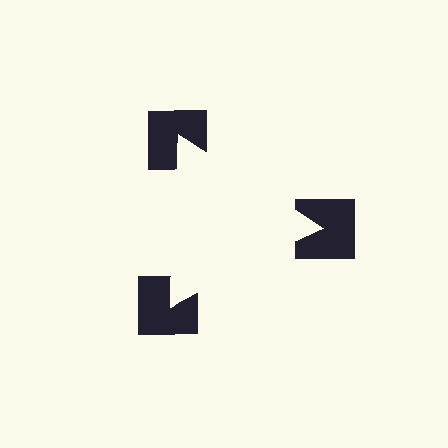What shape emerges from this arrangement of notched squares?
An illusory triangle — its edges are inferred from the aligned wedge cuts in the notched squares, not physically drawn.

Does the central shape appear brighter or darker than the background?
It typically appears slightly brighter than the background, even though no actual brightness change is drawn.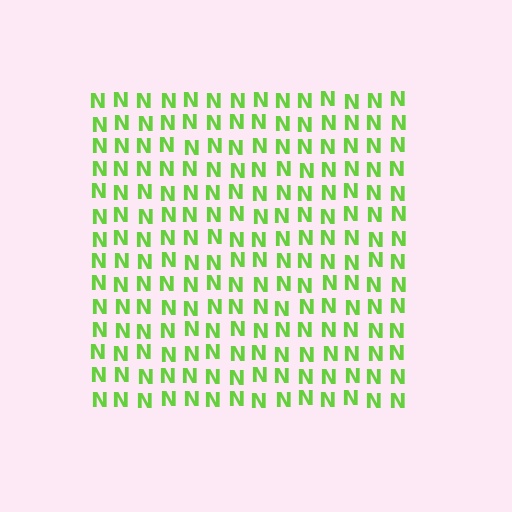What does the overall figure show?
The overall figure shows a square.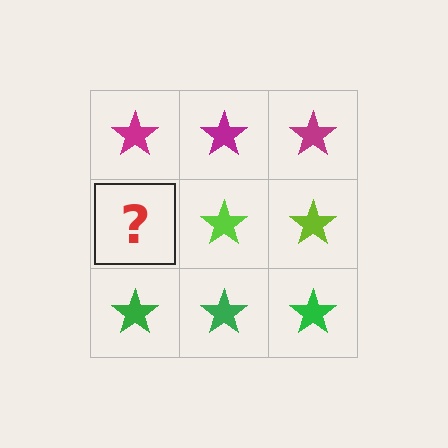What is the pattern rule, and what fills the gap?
The rule is that each row has a consistent color. The gap should be filled with a lime star.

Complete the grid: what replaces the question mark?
The question mark should be replaced with a lime star.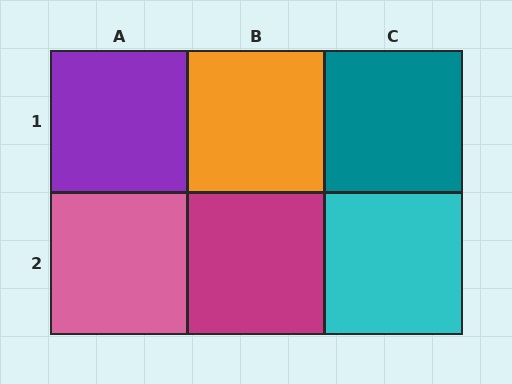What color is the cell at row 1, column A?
Purple.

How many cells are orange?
1 cell is orange.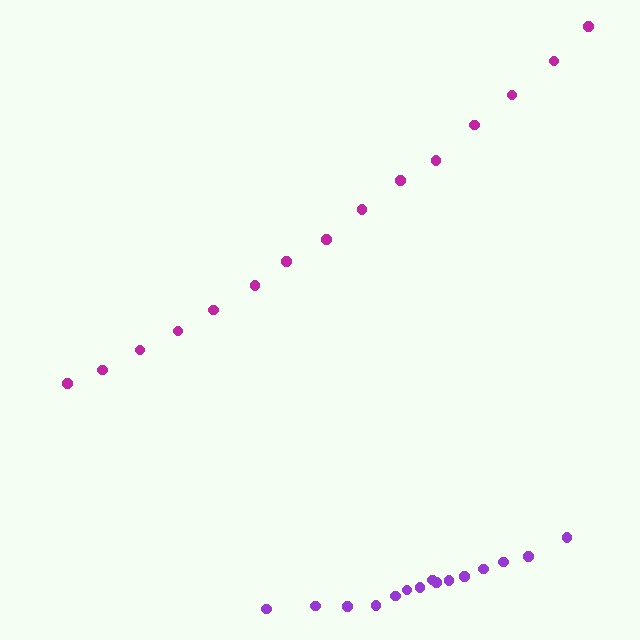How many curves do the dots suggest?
There are 2 distinct paths.